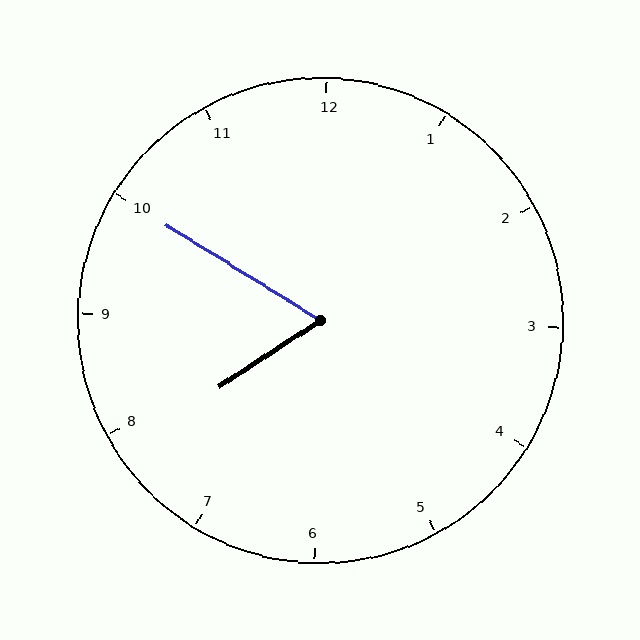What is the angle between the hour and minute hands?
Approximately 65 degrees.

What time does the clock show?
7:50.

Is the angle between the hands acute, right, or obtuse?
It is acute.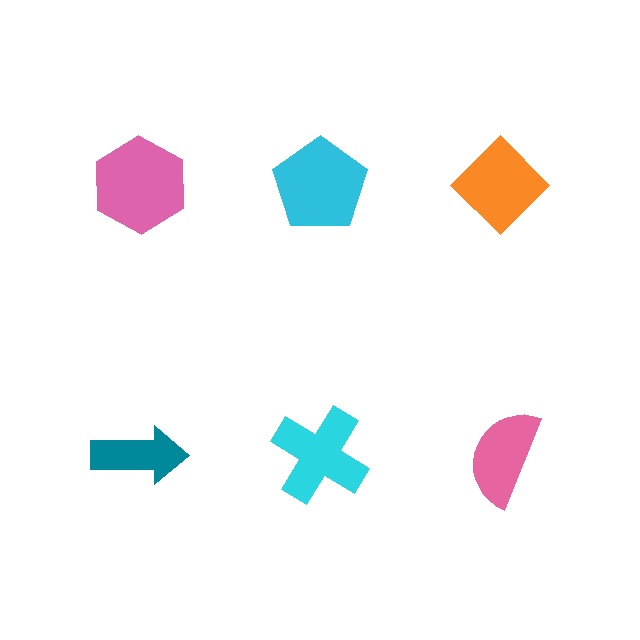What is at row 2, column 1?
A teal arrow.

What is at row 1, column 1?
A pink hexagon.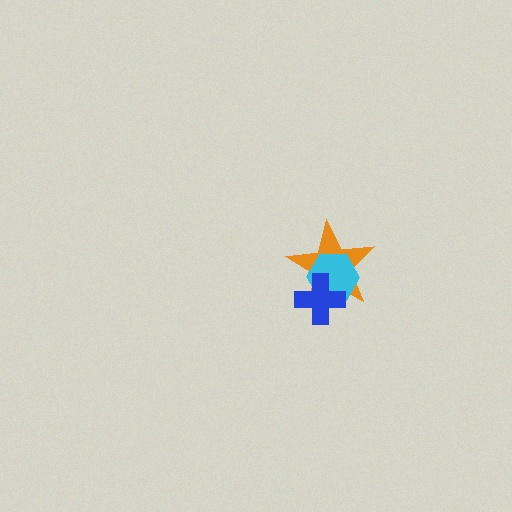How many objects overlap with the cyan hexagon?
2 objects overlap with the cyan hexagon.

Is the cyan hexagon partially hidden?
Yes, it is partially covered by another shape.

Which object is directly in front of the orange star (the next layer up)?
The cyan hexagon is directly in front of the orange star.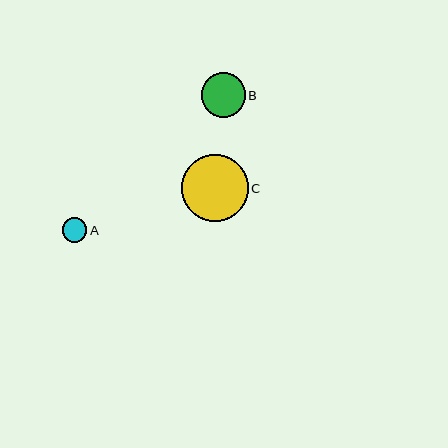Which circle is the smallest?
Circle A is the smallest with a size of approximately 24 pixels.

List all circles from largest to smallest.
From largest to smallest: C, B, A.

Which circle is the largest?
Circle C is the largest with a size of approximately 67 pixels.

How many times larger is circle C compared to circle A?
Circle C is approximately 2.8 times the size of circle A.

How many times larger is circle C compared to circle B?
Circle C is approximately 1.5 times the size of circle B.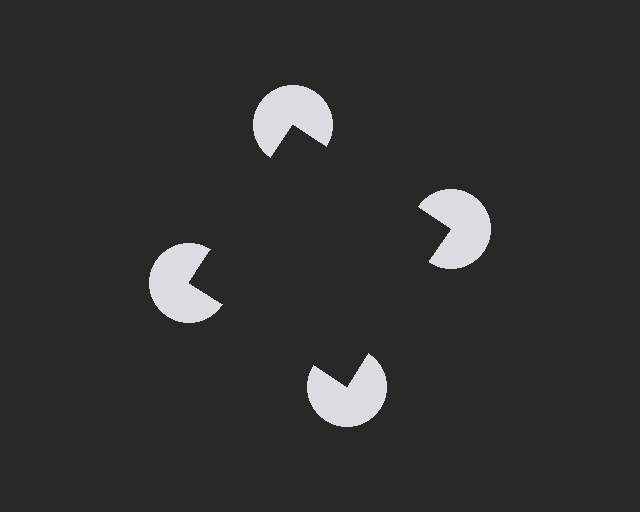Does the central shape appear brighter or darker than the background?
It typically appears slightly darker than the background, even though no actual brightness change is drawn.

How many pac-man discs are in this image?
There are 4 — one at each vertex of the illusory square.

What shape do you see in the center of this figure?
An illusory square — its edges are inferred from the aligned wedge cuts in the pac-man discs, not physically drawn.